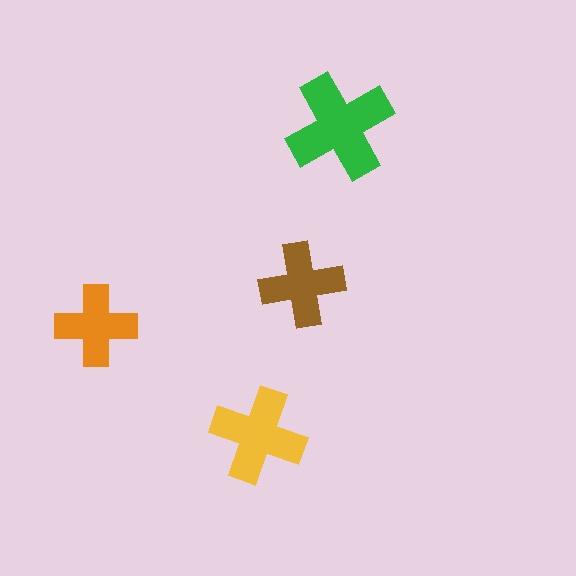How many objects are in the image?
There are 4 objects in the image.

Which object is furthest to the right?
The green cross is rightmost.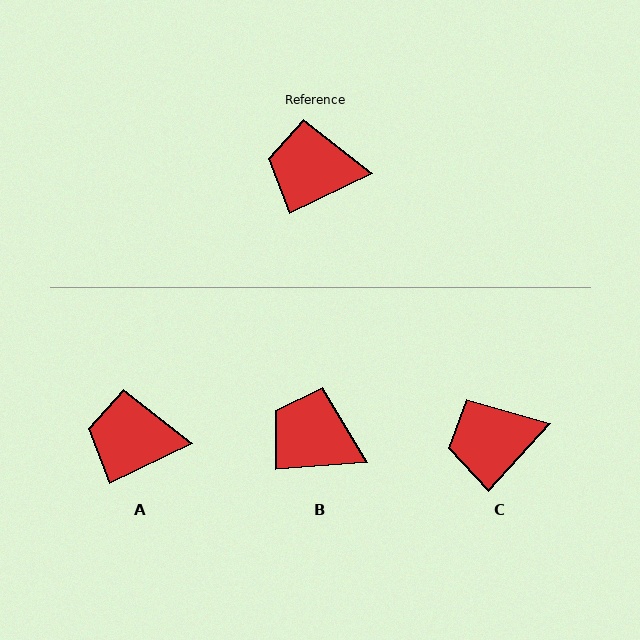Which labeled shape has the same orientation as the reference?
A.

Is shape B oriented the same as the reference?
No, it is off by about 21 degrees.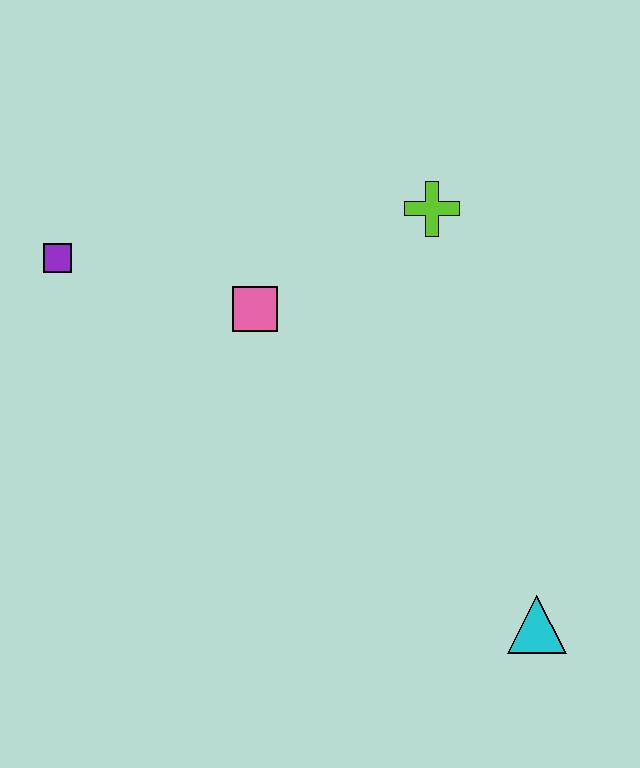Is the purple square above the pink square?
Yes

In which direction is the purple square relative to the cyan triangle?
The purple square is to the left of the cyan triangle.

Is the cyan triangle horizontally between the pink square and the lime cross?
No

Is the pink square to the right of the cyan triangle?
No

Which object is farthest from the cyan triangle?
The purple square is farthest from the cyan triangle.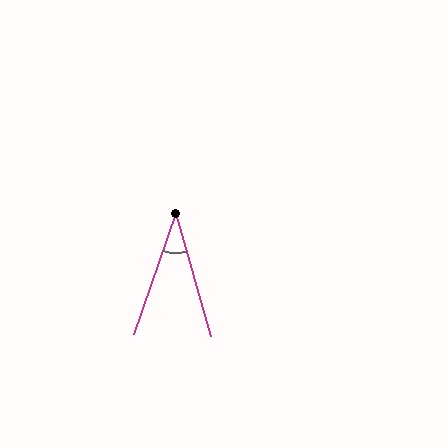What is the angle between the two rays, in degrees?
Approximately 35 degrees.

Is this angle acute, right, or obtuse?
It is acute.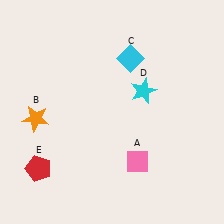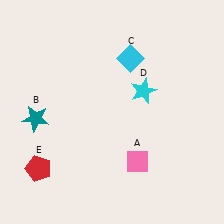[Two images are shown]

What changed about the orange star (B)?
In Image 1, B is orange. In Image 2, it changed to teal.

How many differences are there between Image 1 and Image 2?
There is 1 difference between the two images.